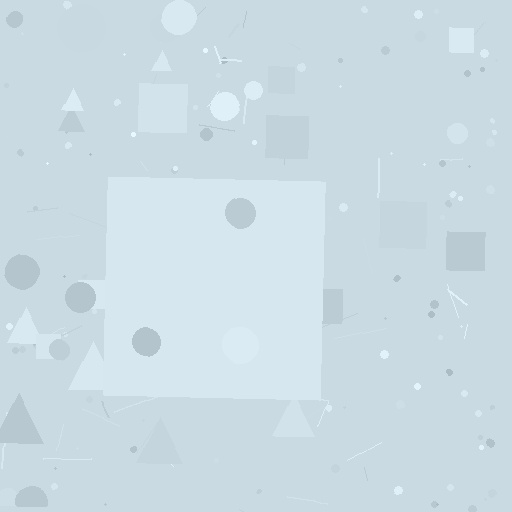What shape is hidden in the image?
A square is hidden in the image.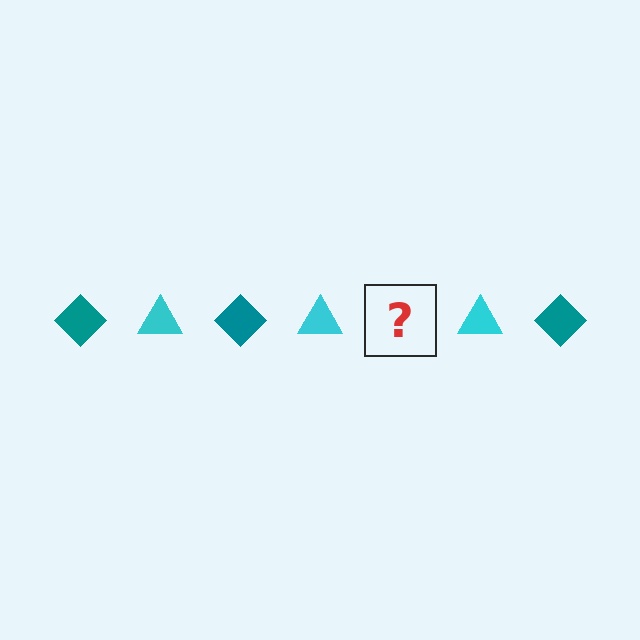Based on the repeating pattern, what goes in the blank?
The blank should be a teal diamond.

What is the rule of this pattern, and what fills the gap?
The rule is that the pattern alternates between teal diamond and cyan triangle. The gap should be filled with a teal diamond.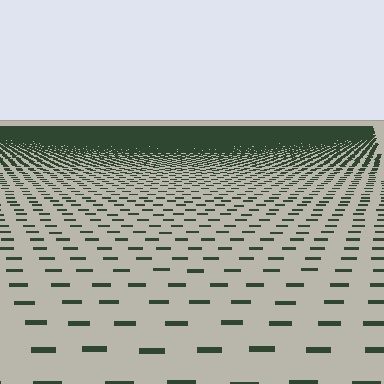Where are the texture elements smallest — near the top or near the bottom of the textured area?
Near the top.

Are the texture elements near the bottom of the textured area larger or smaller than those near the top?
Larger. Near the bottom, elements are closer to the viewer and appear at a bigger on-screen size.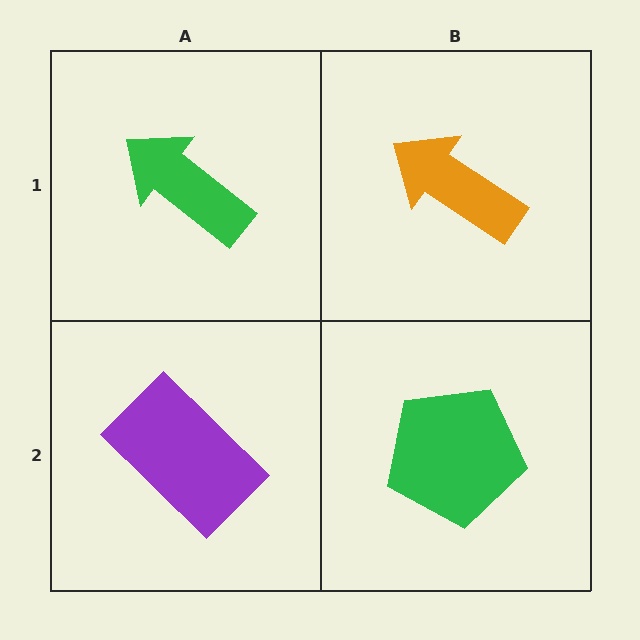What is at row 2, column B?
A green pentagon.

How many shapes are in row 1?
2 shapes.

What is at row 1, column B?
An orange arrow.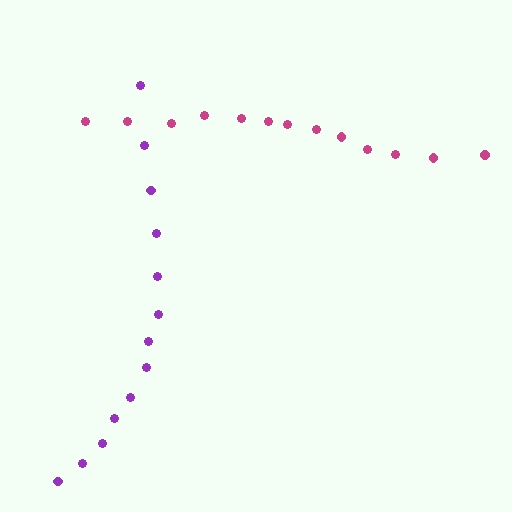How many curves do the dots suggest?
There are 2 distinct paths.